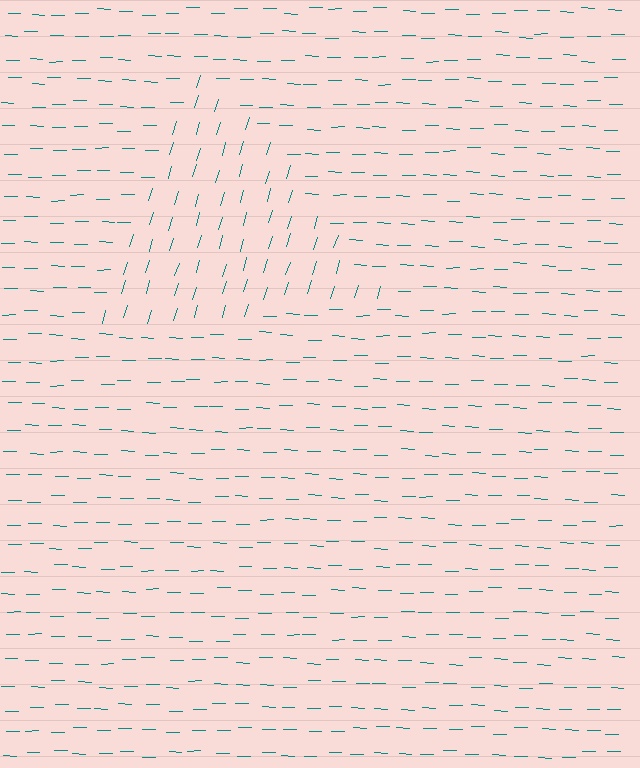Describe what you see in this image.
The image is filled with small teal line segments. A triangle region in the image has lines oriented differently from the surrounding lines, creating a visible texture boundary.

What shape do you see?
I see a triangle.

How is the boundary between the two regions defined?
The boundary is defined purely by a change in line orientation (approximately 74 degrees difference). All lines are the same color and thickness.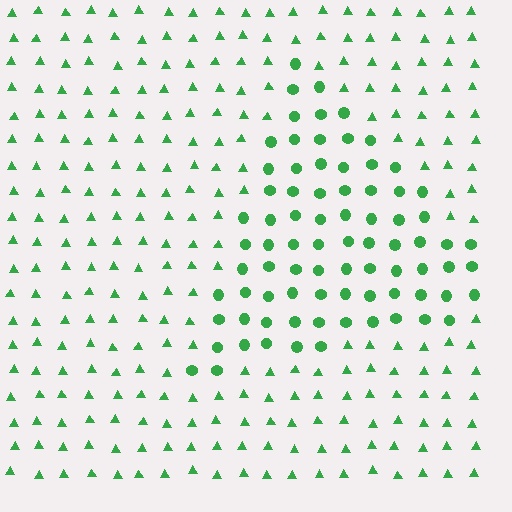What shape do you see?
I see a triangle.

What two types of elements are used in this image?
The image uses circles inside the triangle region and triangles outside it.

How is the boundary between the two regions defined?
The boundary is defined by a change in element shape: circles inside vs. triangles outside. All elements share the same color and spacing.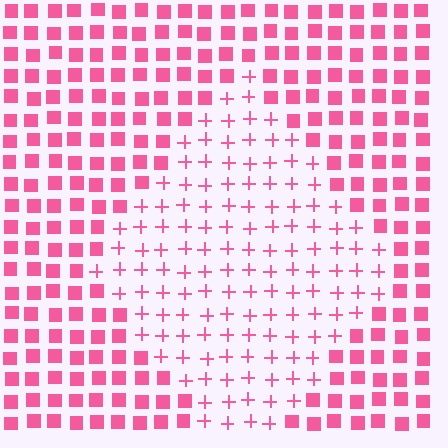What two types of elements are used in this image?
The image uses plus signs inside the diamond region and squares outside it.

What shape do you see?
I see a diamond.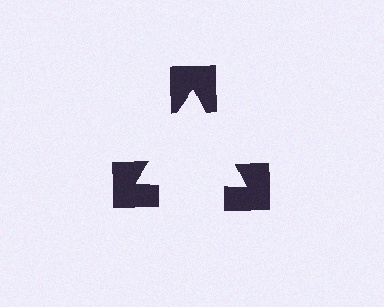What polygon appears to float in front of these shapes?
An illusory triangle — its edges are inferred from the aligned wedge cuts in the notched squares, not physically drawn.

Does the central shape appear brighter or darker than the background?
It typically appears slightly brighter than the background, even though no actual brightness change is drawn.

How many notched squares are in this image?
There are 3 — one at each vertex of the illusory triangle.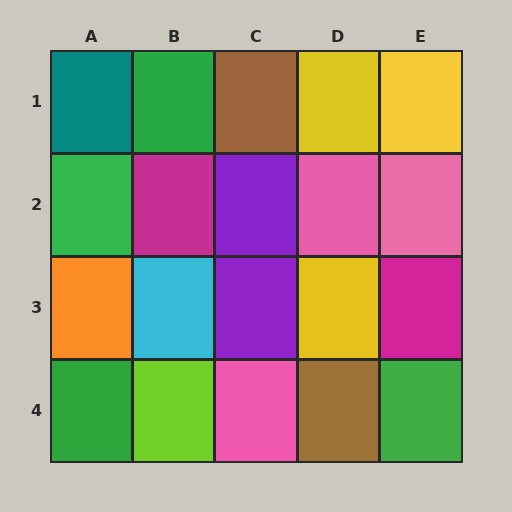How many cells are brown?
2 cells are brown.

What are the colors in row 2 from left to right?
Green, magenta, purple, pink, pink.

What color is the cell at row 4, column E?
Green.